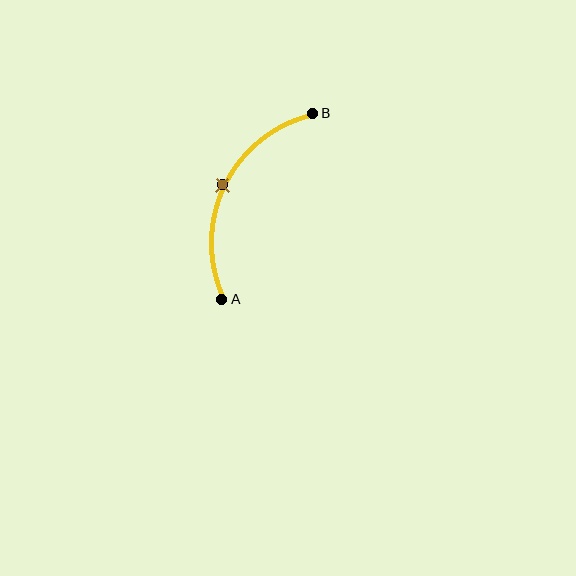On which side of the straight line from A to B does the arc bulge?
The arc bulges to the left of the straight line connecting A and B.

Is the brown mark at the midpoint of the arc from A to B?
Yes. The brown mark lies on the arc at equal arc-length from both A and B — it is the arc midpoint.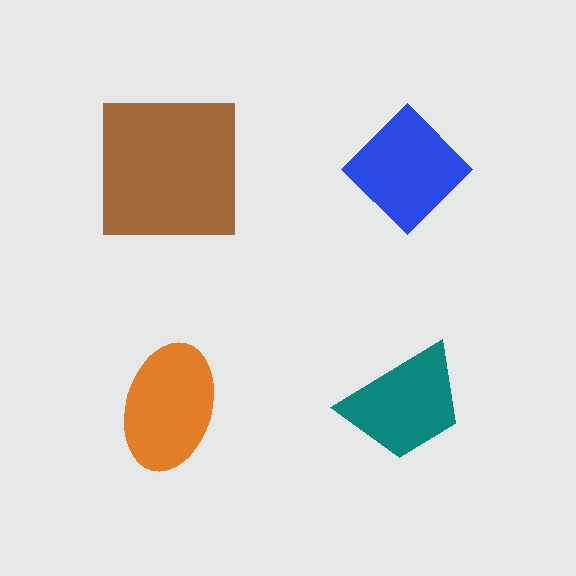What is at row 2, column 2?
A teal trapezoid.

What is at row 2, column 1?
An orange ellipse.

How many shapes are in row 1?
2 shapes.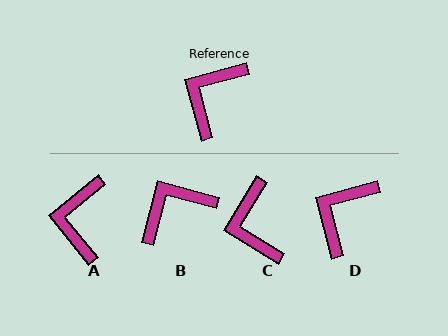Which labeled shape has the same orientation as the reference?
D.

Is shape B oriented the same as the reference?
No, it is off by about 29 degrees.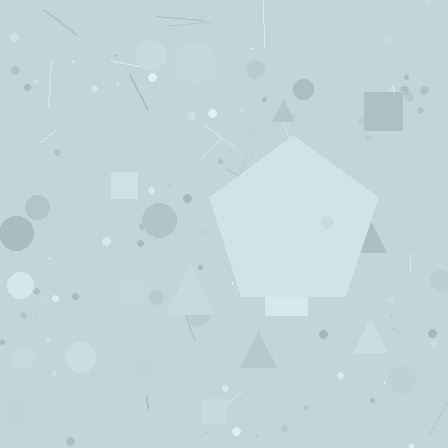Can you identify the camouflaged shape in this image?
The camouflaged shape is a pentagon.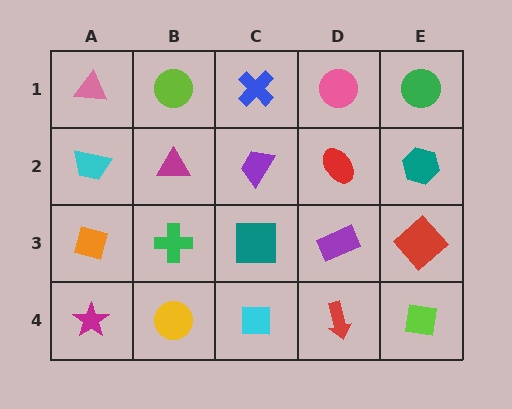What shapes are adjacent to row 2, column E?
A green circle (row 1, column E), a red diamond (row 3, column E), a red ellipse (row 2, column D).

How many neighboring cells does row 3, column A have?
3.